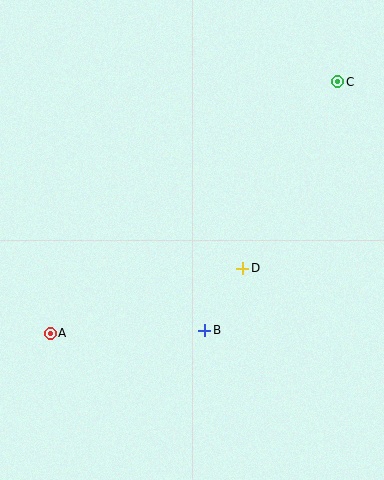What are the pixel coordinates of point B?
Point B is at (205, 330).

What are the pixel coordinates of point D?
Point D is at (243, 268).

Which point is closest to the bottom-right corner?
Point B is closest to the bottom-right corner.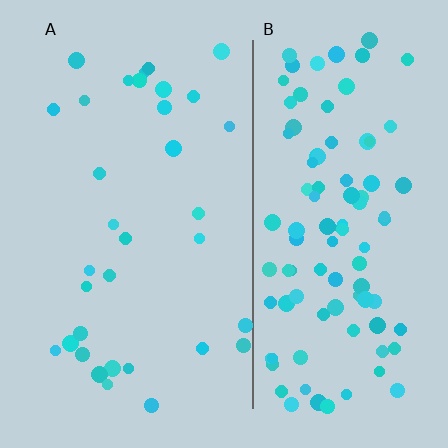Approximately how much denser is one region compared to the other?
Approximately 3.1× — region B over region A.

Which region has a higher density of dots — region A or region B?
B (the right).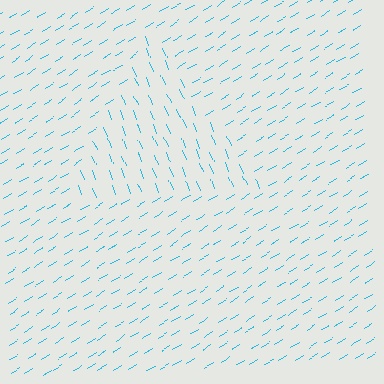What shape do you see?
I see a triangle.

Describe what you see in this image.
The image is filled with small cyan line segments. A triangle region in the image has lines oriented differently from the surrounding lines, creating a visible texture boundary.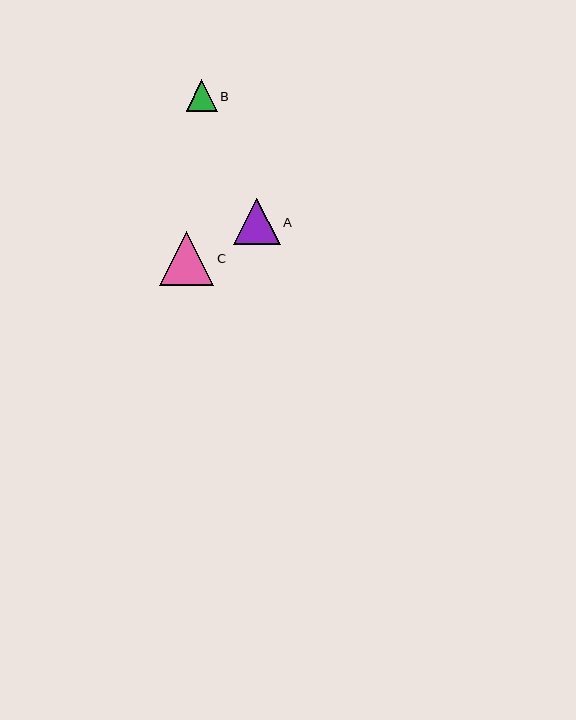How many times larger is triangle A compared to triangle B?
Triangle A is approximately 1.5 times the size of triangle B.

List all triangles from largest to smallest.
From largest to smallest: C, A, B.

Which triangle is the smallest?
Triangle B is the smallest with a size of approximately 31 pixels.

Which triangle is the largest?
Triangle C is the largest with a size of approximately 54 pixels.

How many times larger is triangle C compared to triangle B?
Triangle C is approximately 1.7 times the size of triangle B.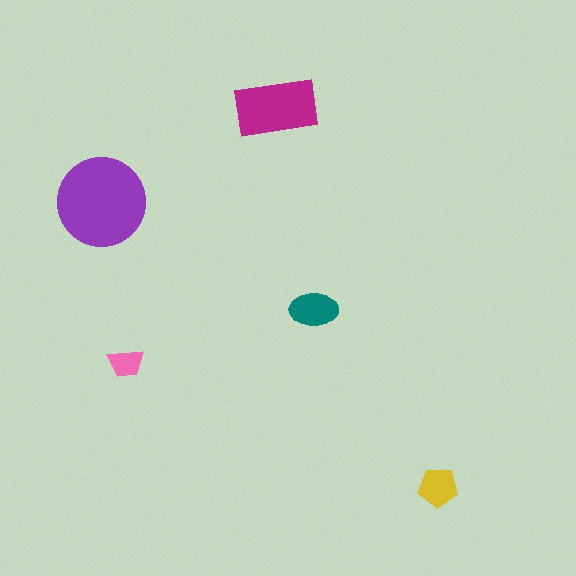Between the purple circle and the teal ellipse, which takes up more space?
The purple circle.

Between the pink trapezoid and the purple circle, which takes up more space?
The purple circle.